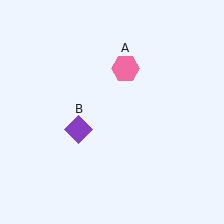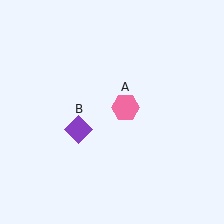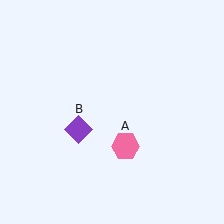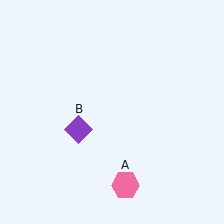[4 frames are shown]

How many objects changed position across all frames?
1 object changed position: pink hexagon (object A).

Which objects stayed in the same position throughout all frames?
Purple diamond (object B) remained stationary.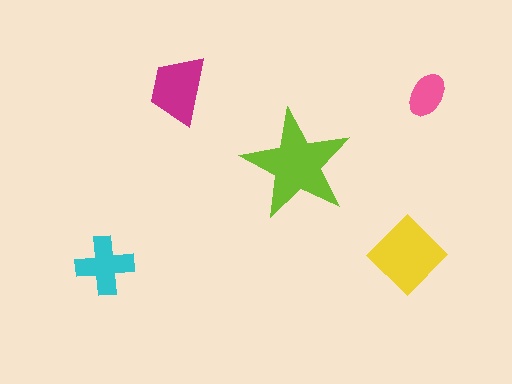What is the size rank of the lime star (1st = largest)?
1st.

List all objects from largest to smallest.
The lime star, the yellow diamond, the magenta trapezoid, the cyan cross, the pink ellipse.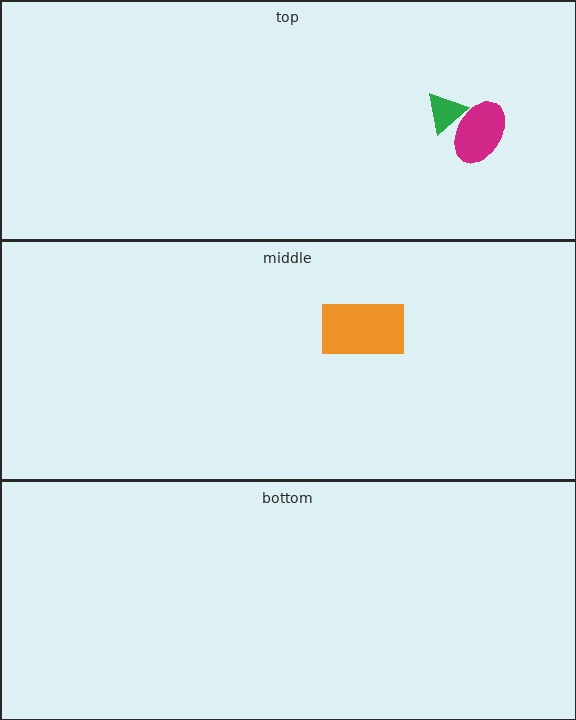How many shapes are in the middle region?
1.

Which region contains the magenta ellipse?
The top region.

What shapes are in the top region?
The green triangle, the magenta ellipse.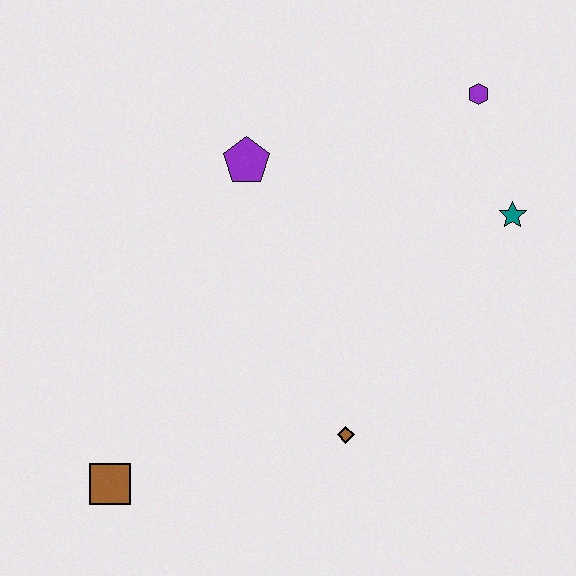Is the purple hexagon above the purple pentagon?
Yes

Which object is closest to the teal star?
The purple hexagon is closest to the teal star.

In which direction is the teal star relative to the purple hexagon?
The teal star is below the purple hexagon.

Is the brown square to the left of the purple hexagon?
Yes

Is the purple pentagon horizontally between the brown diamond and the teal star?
No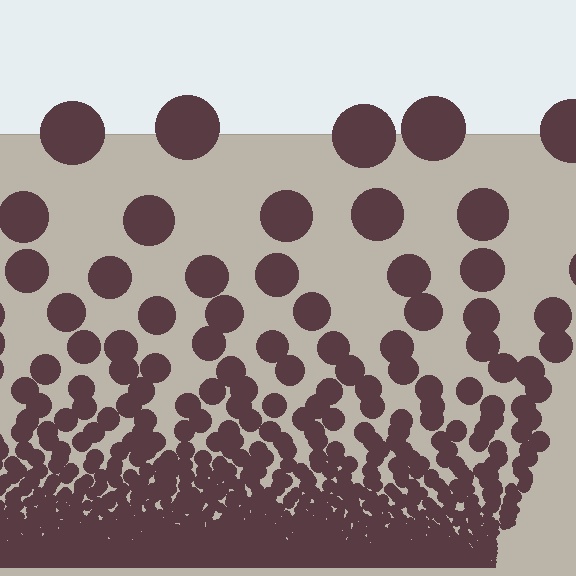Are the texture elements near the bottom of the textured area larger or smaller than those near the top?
Smaller. The gradient is inverted — elements near the bottom are smaller and denser.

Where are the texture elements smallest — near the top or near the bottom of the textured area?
Near the bottom.